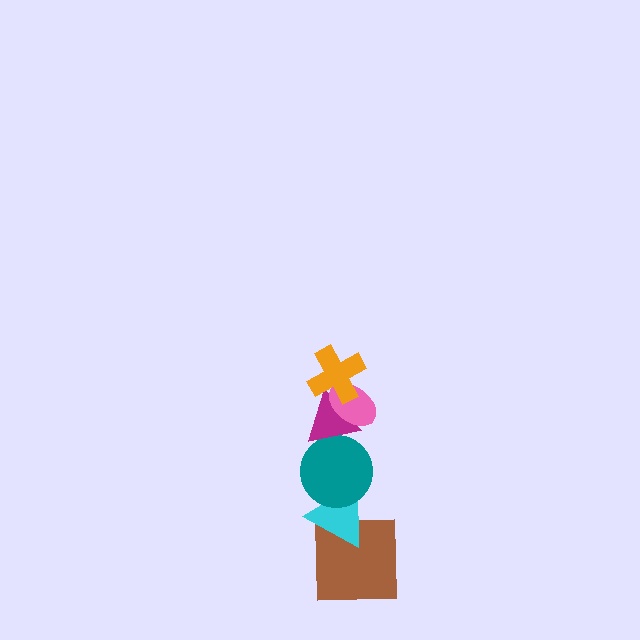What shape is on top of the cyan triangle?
The teal circle is on top of the cyan triangle.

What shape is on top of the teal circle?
The magenta triangle is on top of the teal circle.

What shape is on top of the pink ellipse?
The orange cross is on top of the pink ellipse.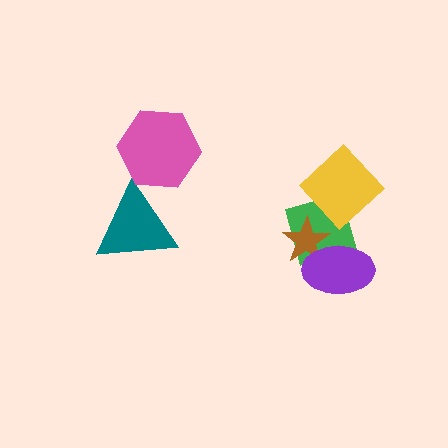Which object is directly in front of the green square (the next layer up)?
The yellow diamond is directly in front of the green square.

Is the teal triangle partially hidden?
Yes, it is partially covered by another shape.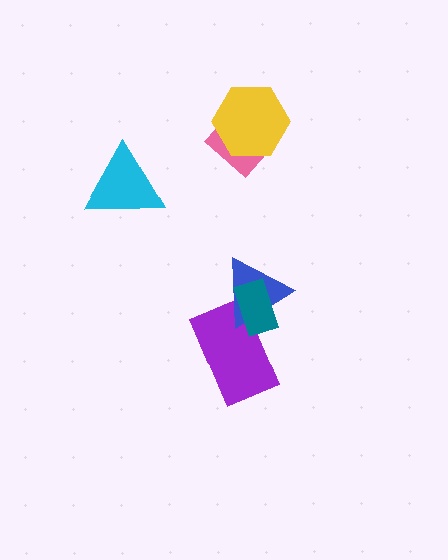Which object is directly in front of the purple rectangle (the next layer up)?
The blue triangle is directly in front of the purple rectangle.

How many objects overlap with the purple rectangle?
2 objects overlap with the purple rectangle.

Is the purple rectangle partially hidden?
Yes, it is partially covered by another shape.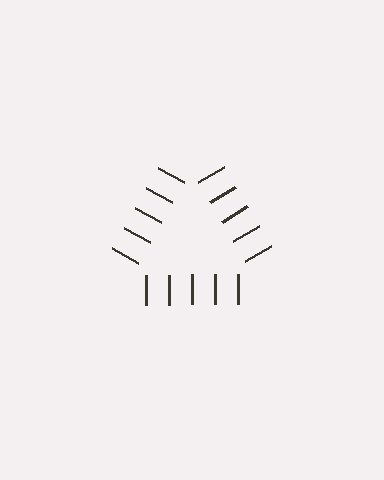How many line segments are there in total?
15 — 5 along each of the 3 edges.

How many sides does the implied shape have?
3 sides — the line-ends trace a triangle.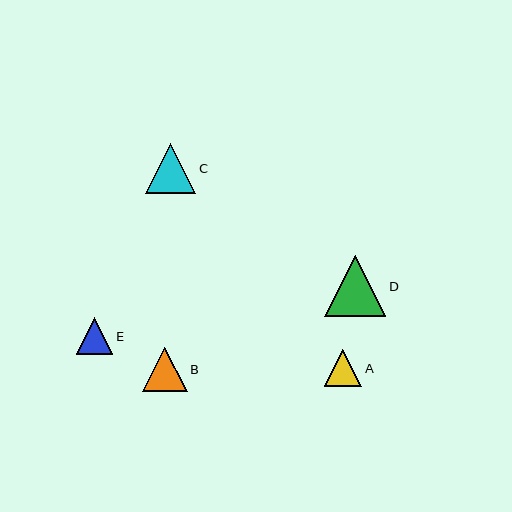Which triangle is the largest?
Triangle D is the largest with a size of approximately 61 pixels.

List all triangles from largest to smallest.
From largest to smallest: D, C, B, A, E.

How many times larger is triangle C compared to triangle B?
Triangle C is approximately 1.1 times the size of triangle B.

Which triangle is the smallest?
Triangle E is the smallest with a size of approximately 37 pixels.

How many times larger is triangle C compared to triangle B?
Triangle C is approximately 1.1 times the size of triangle B.